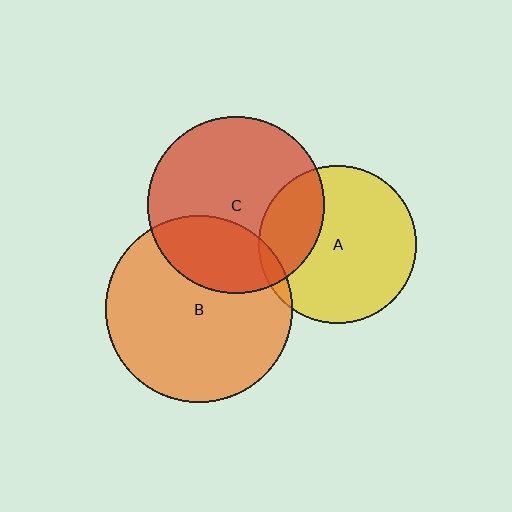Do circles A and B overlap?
Yes.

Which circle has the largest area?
Circle B (orange).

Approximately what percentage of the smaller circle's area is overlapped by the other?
Approximately 5%.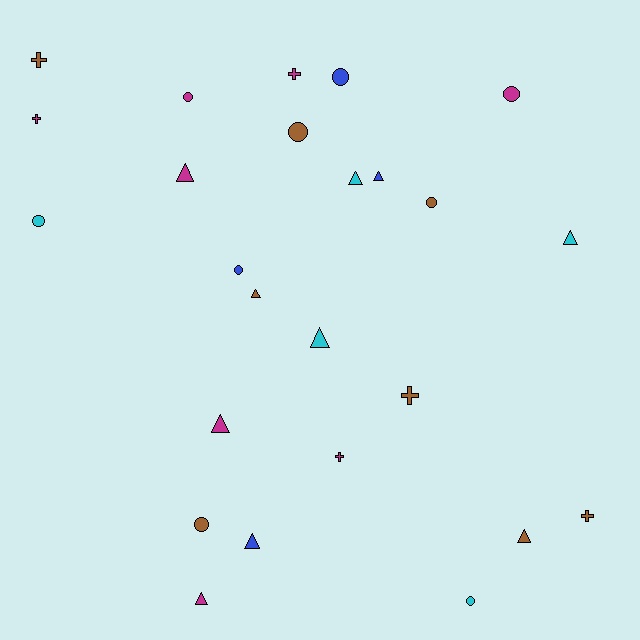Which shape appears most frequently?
Triangle, with 10 objects.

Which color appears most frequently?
Brown, with 8 objects.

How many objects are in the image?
There are 25 objects.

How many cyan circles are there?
There are 2 cyan circles.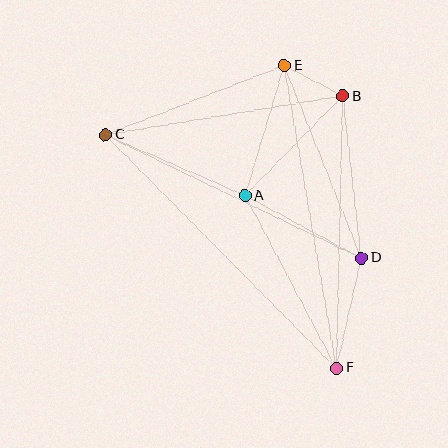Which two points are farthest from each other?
Points C and F are farthest from each other.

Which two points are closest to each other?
Points B and E are closest to each other.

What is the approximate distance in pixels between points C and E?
The distance between C and E is approximately 192 pixels.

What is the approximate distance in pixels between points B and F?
The distance between B and F is approximately 272 pixels.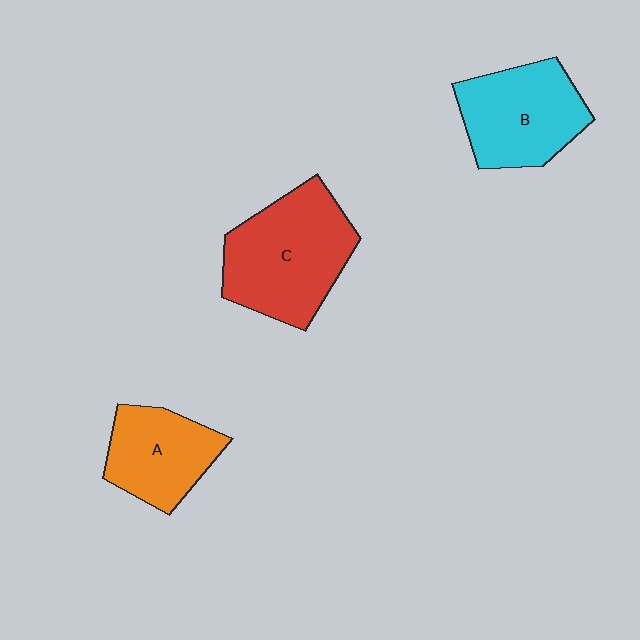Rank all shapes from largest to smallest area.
From largest to smallest: C (red), B (cyan), A (orange).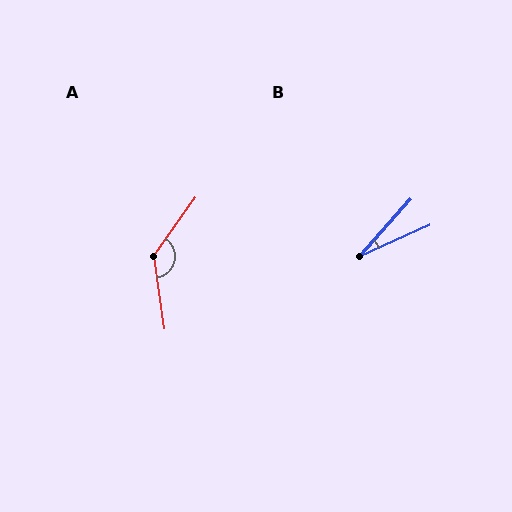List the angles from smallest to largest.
B (24°), A (136°).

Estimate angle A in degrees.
Approximately 136 degrees.